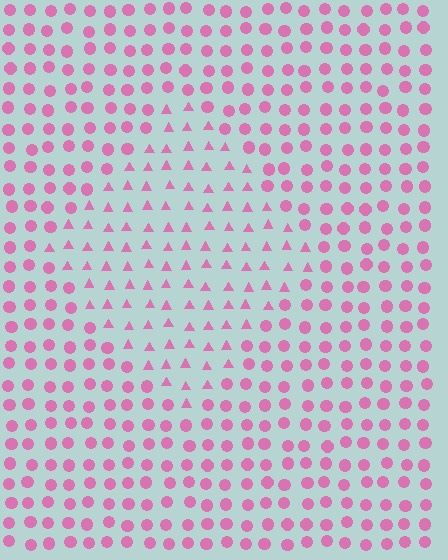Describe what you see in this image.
The image is filled with small pink elements arranged in a uniform grid. A diamond-shaped region contains triangles, while the surrounding area contains circles. The boundary is defined purely by the change in element shape.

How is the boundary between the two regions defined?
The boundary is defined by a change in element shape: triangles inside vs. circles outside. All elements share the same color and spacing.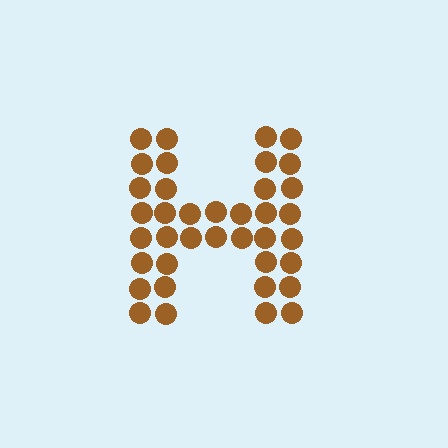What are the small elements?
The small elements are circles.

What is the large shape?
The large shape is the letter H.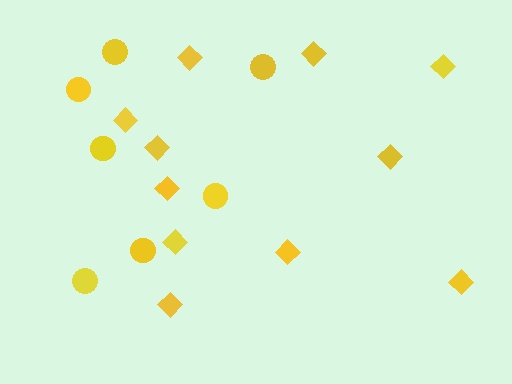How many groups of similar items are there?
There are 2 groups: one group of diamonds (11) and one group of circles (7).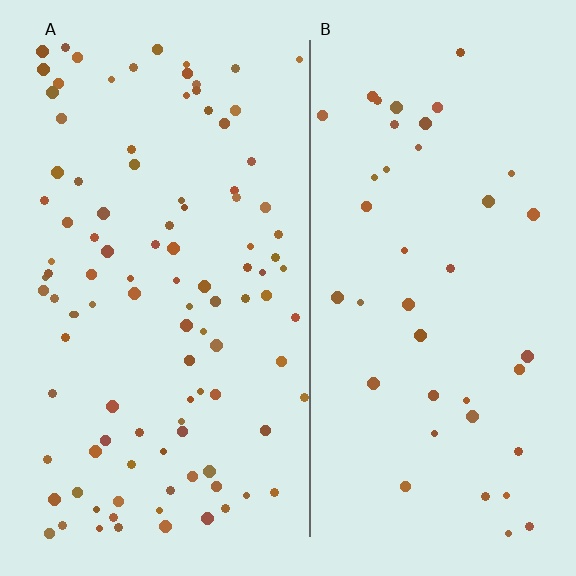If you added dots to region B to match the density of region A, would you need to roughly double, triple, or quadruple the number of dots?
Approximately triple.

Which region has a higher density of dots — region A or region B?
A (the left).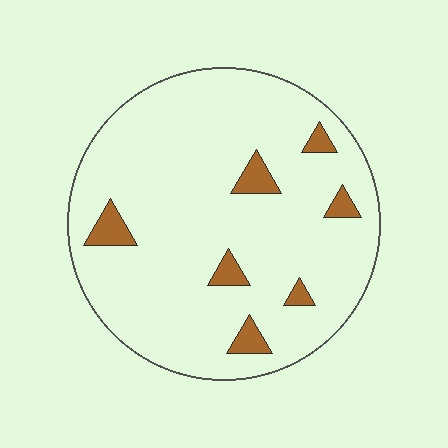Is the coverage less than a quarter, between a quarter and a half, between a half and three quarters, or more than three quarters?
Less than a quarter.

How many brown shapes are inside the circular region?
7.